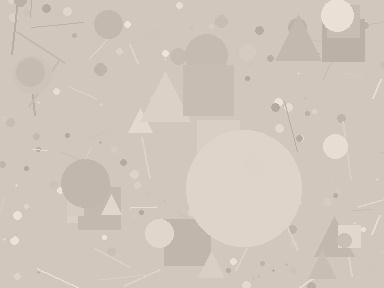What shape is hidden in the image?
A circle is hidden in the image.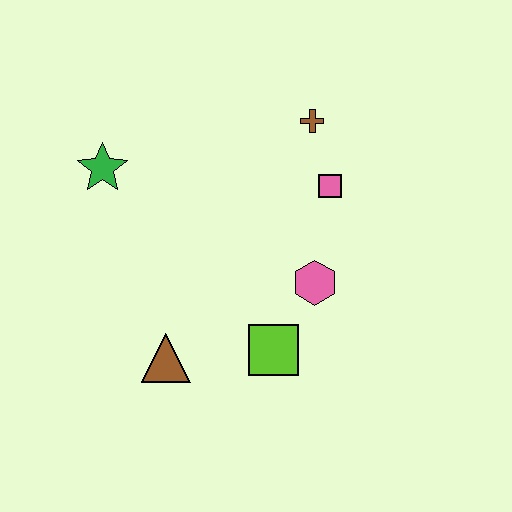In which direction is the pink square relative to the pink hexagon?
The pink square is above the pink hexagon.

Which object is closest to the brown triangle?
The lime square is closest to the brown triangle.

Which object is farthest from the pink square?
The brown triangle is farthest from the pink square.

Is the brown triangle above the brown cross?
No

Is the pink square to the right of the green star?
Yes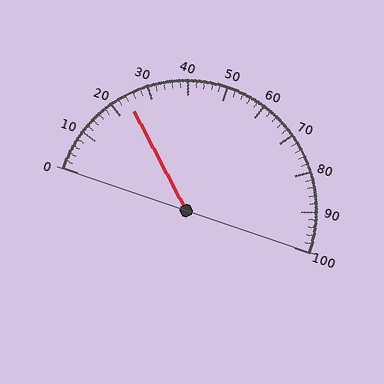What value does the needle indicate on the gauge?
The needle indicates approximately 24.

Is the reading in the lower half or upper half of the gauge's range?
The reading is in the lower half of the range (0 to 100).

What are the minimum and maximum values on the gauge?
The gauge ranges from 0 to 100.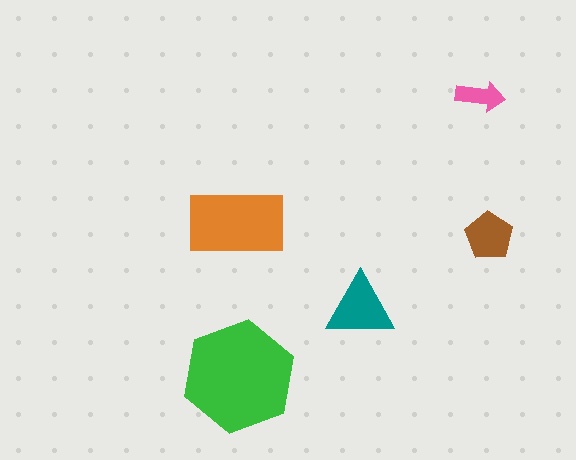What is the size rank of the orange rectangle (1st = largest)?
2nd.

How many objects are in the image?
There are 5 objects in the image.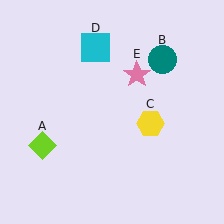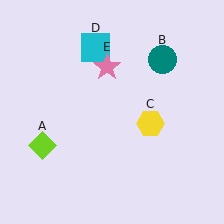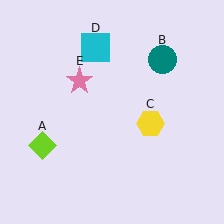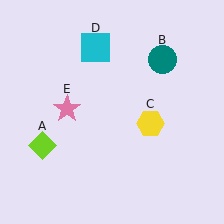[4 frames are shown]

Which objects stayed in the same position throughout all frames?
Lime diamond (object A) and teal circle (object B) and yellow hexagon (object C) and cyan square (object D) remained stationary.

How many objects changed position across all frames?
1 object changed position: pink star (object E).